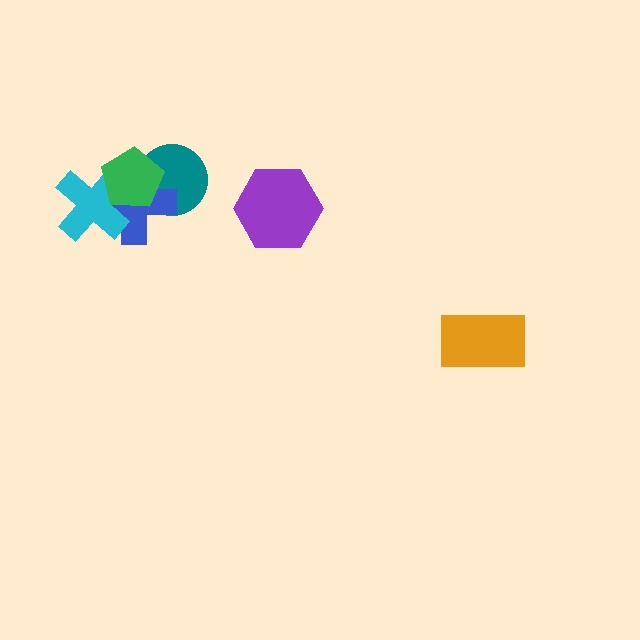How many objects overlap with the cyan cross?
2 objects overlap with the cyan cross.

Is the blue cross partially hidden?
Yes, it is partially covered by another shape.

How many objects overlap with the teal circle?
2 objects overlap with the teal circle.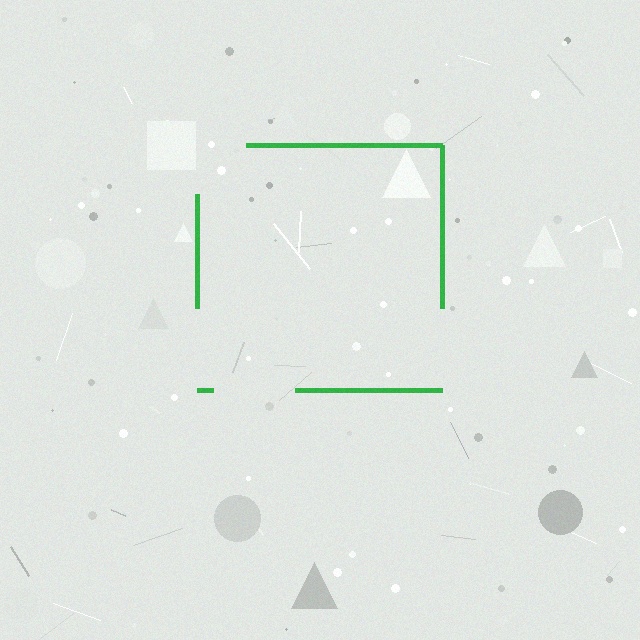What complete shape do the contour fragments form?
The contour fragments form a square.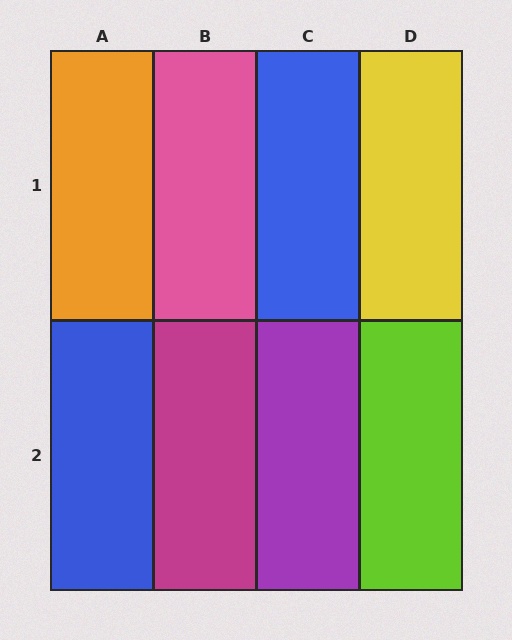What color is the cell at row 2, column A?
Blue.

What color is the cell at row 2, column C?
Purple.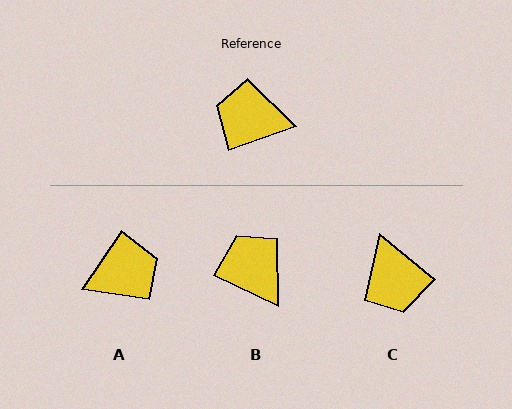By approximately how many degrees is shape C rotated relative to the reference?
Approximately 121 degrees counter-clockwise.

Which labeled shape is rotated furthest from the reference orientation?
A, about 143 degrees away.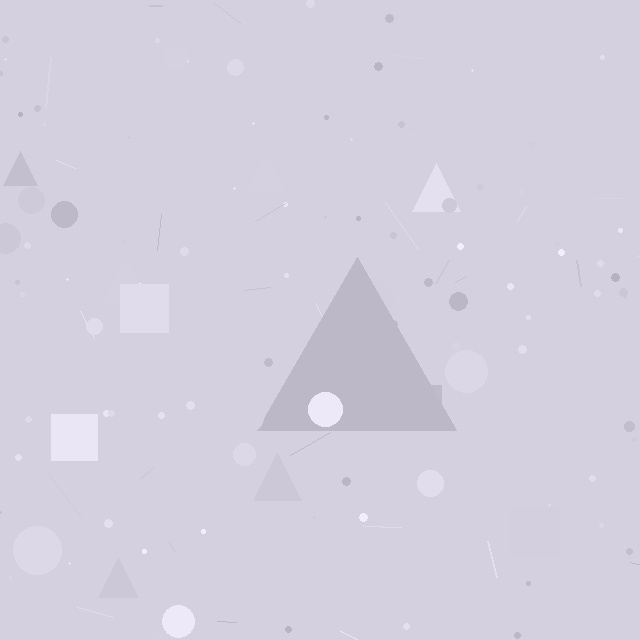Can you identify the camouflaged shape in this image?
The camouflaged shape is a triangle.